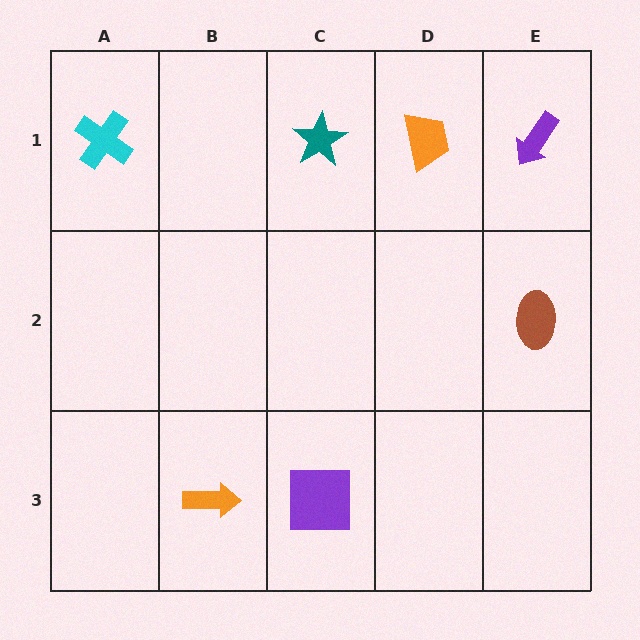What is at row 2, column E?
A brown ellipse.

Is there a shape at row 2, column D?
No, that cell is empty.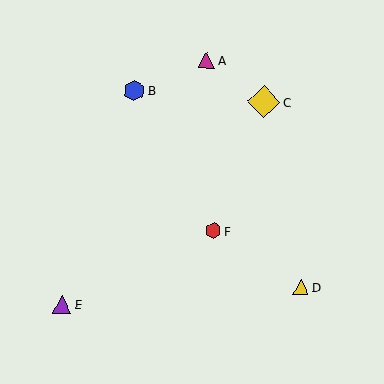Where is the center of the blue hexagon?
The center of the blue hexagon is at (134, 91).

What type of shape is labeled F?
Shape F is a red hexagon.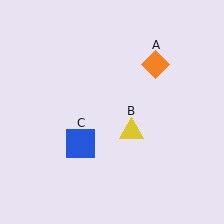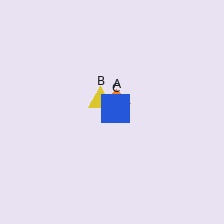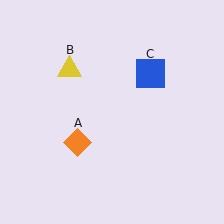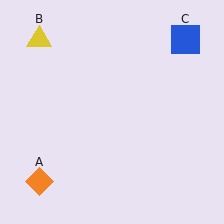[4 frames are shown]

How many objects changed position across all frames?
3 objects changed position: orange diamond (object A), yellow triangle (object B), blue square (object C).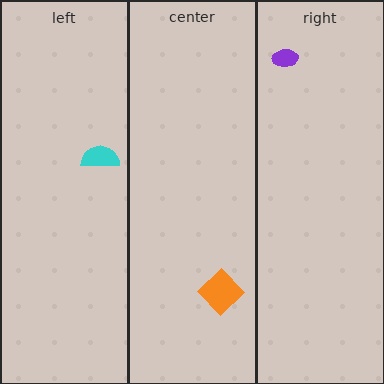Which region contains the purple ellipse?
The right region.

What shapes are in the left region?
The cyan semicircle.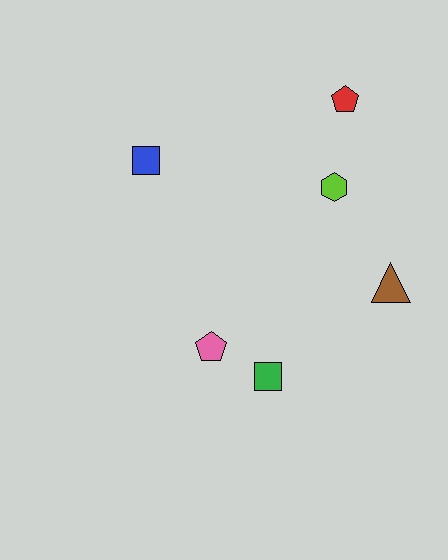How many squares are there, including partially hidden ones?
There are 2 squares.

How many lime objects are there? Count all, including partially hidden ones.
There is 1 lime object.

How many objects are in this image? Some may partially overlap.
There are 6 objects.